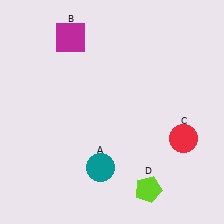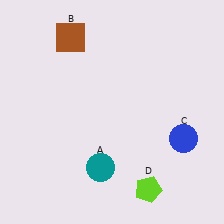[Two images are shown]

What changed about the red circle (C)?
In Image 1, C is red. In Image 2, it changed to blue.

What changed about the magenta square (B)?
In Image 1, B is magenta. In Image 2, it changed to brown.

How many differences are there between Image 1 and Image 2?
There are 2 differences between the two images.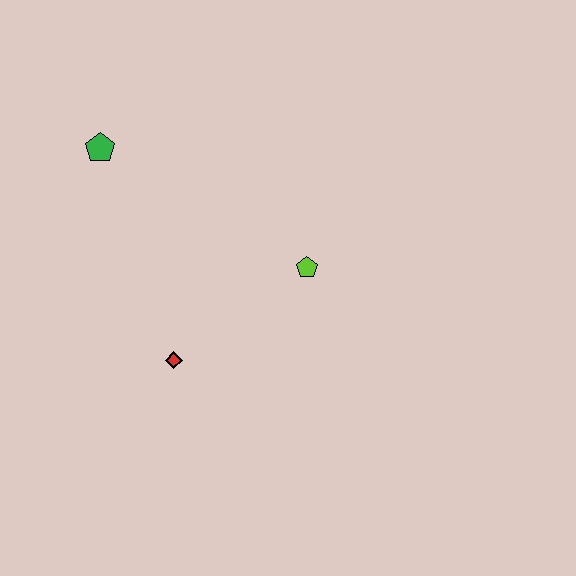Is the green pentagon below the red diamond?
No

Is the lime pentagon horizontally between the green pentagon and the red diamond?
No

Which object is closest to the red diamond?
The lime pentagon is closest to the red diamond.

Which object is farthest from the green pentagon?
The lime pentagon is farthest from the green pentagon.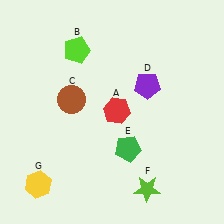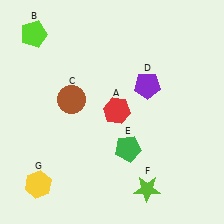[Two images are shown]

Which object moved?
The lime pentagon (B) moved left.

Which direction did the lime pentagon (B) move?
The lime pentagon (B) moved left.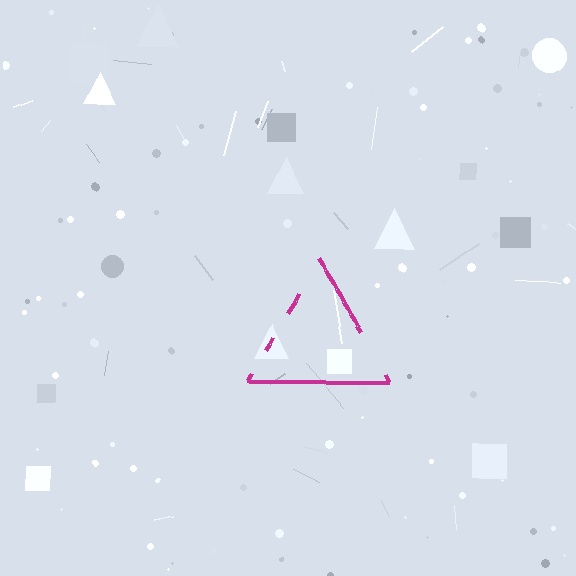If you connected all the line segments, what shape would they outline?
They would outline a triangle.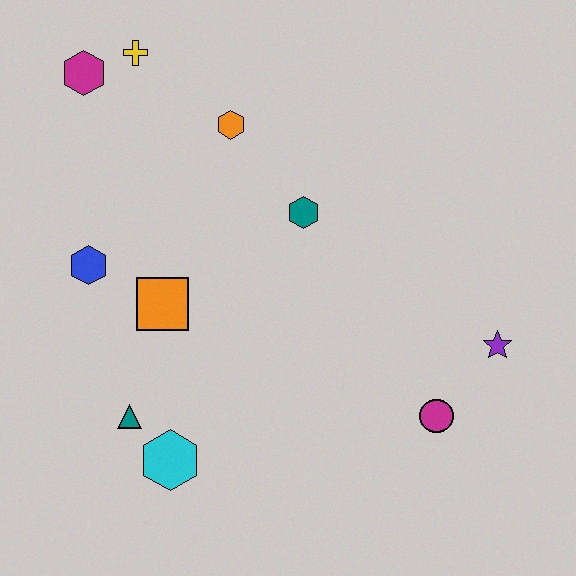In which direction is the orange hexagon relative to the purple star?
The orange hexagon is to the left of the purple star.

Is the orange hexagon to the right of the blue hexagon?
Yes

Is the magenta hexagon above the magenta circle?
Yes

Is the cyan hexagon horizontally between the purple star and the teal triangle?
Yes